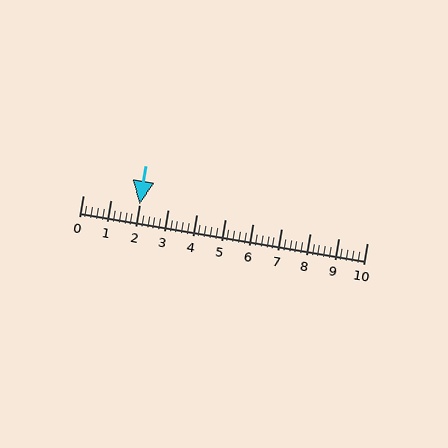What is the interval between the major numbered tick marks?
The major tick marks are spaced 1 units apart.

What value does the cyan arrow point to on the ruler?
The cyan arrow points to approximately 2.0.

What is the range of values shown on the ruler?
The ruler shows values from 0 to 10.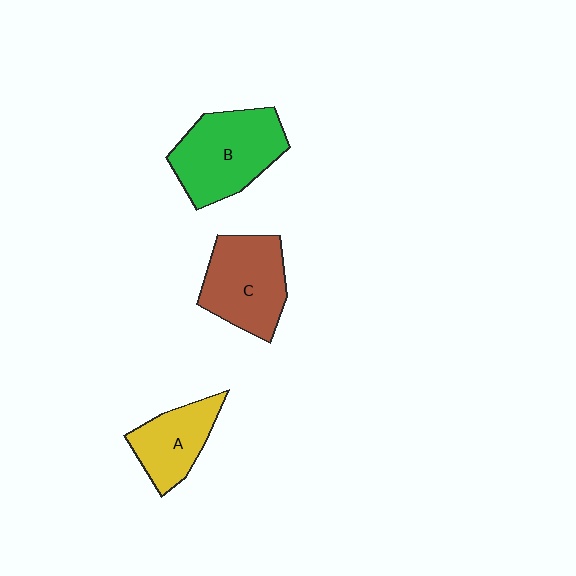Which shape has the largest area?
Shape B (green).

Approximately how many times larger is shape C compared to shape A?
Approximately 1.4 times.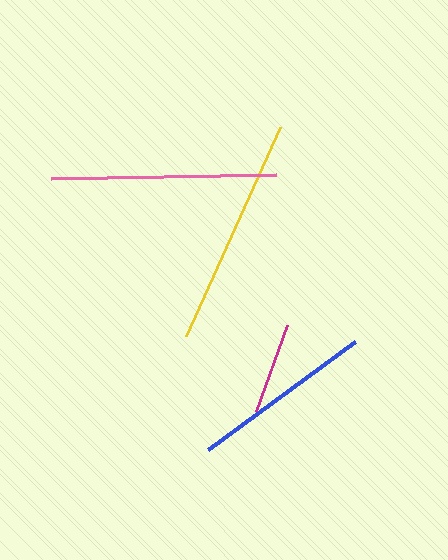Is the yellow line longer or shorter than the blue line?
The yellow line is longer than the blue line.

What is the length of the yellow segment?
The yellow segment is approximately 230 pixels long.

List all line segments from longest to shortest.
From longest to shortest: yellow, pink, blue, magenta.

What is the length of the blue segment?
The blue segment is approximately 182 pixels long.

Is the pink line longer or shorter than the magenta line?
The pink line is longer than the magenta line.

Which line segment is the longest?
The yellow line is the longest at approximately 230 pixels.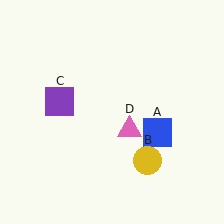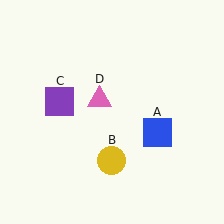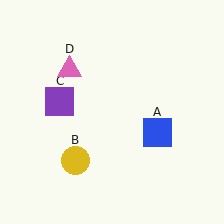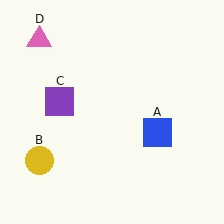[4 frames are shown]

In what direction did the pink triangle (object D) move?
The pink triangle (object D) moved up and to the left.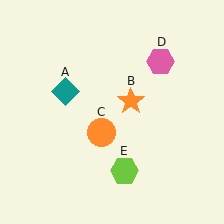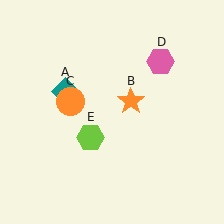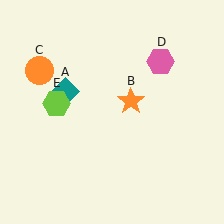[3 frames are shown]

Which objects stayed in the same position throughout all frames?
Teal diamond (object A) and orange star (object B) and pink hexagon (object D) remained stationary.